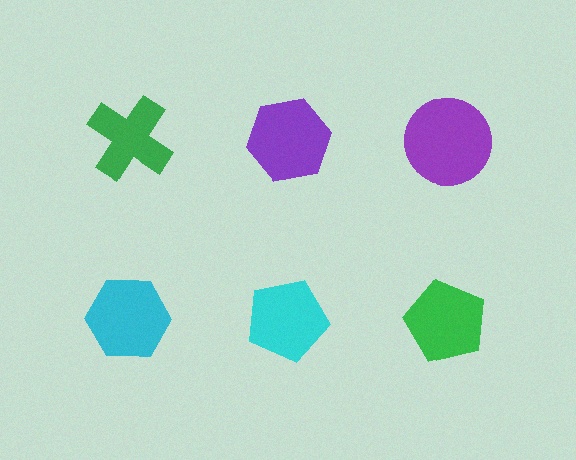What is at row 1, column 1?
A green cross.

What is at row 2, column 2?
A cyan pentagon.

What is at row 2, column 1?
A cyan hexagon.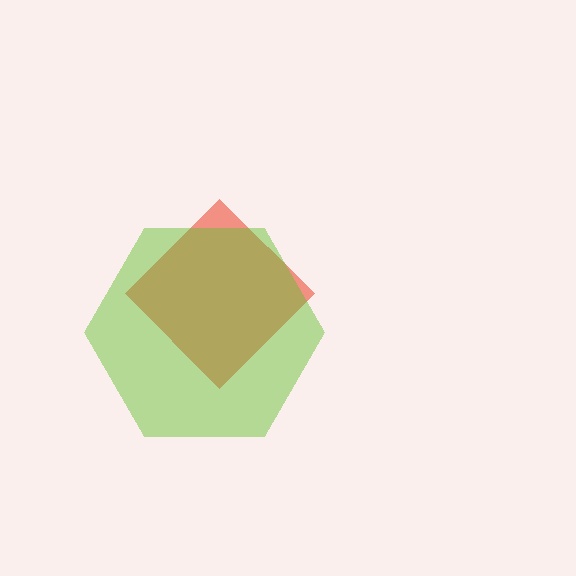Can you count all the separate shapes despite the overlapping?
Yes, there are 2 separate shapes.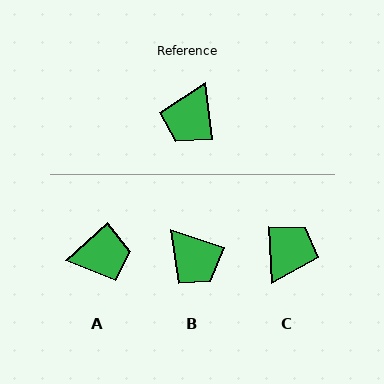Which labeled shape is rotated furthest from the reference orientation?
C, about 175 degrees away.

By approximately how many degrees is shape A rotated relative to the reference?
Approximately 125 degrees counter-clockwise.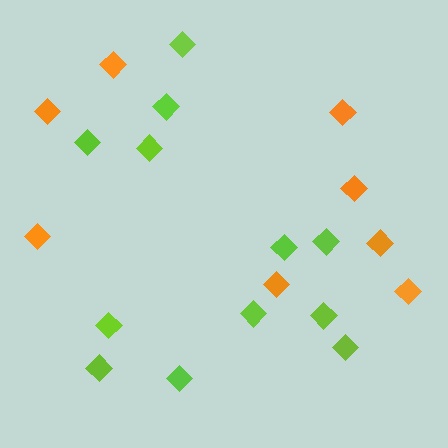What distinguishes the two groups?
There are 2 groups: one group of lime diamonds (12) and one group of orange diamonds (8).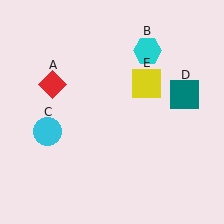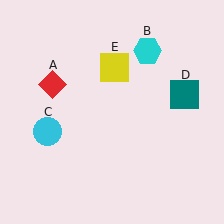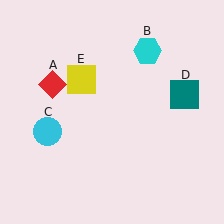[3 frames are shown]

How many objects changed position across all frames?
1 object changed position: yellow square (object E).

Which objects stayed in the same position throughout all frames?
Red diamond (object A) and cyan hexagon (object B) and cyan circle (object C) and teal square (object D) remained stationary.